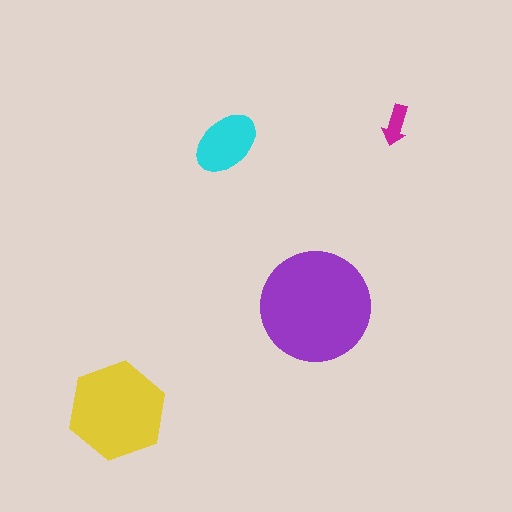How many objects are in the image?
There are 4 objects in the image.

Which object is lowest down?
The yellow hexagon is bottommost.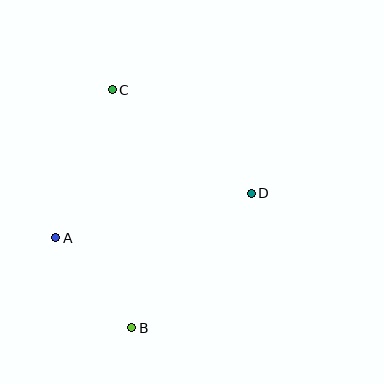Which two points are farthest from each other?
Points B and C are farthest from each other.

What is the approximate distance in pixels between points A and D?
The distance between A and D is approximately 201 pixels.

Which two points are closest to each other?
Points A and B are closest to each other.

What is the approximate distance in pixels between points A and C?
The distance between A and C is approximately 158 pixels.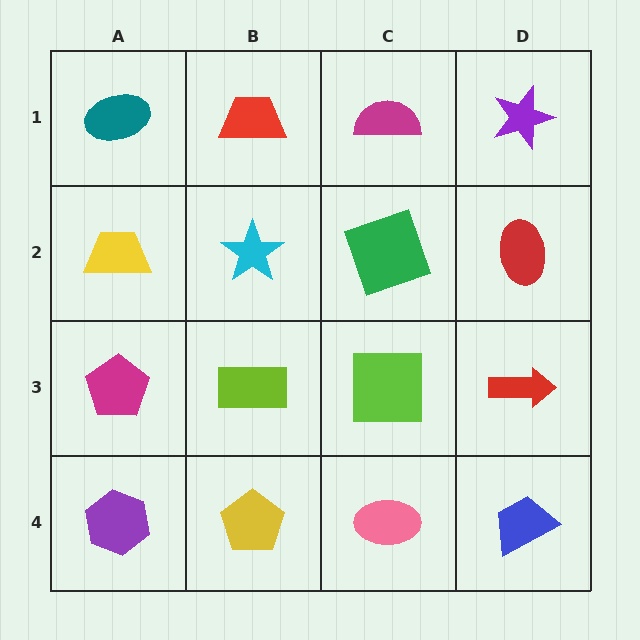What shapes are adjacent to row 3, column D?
A red ellipse (row 2, column D), a blue trapezoid (row 4, column D), a lime square (row 3, column C).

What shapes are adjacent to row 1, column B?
A cyan star (row 2, column B), a teal ellipse (row 1, column A), a magenta semicircle (row 1, column C).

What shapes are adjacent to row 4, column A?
A magenta pentagon (row 3, column A), a yellow pentagon (row 4, column B).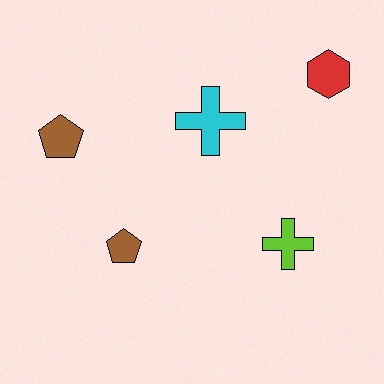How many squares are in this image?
There are no squares.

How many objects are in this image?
There are 5 objects.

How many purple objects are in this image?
There are no purple objects.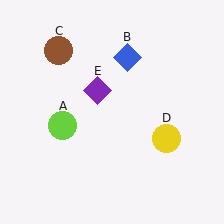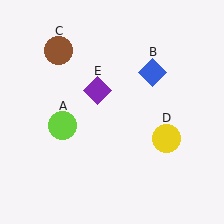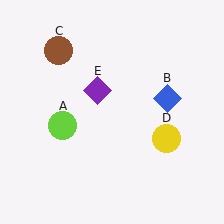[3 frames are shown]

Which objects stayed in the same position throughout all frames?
Lime circle (object A) and brown circle (object C) and yellow circle (object D) and purple diamond (object E) remained stationary.